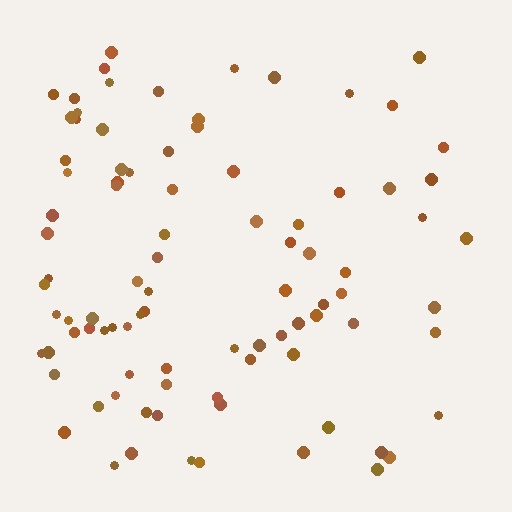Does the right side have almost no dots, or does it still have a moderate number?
Still a moderate number, just noticeably fewer than the left.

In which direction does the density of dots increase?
From right to left, with the left side densest.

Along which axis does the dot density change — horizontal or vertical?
Horizontal.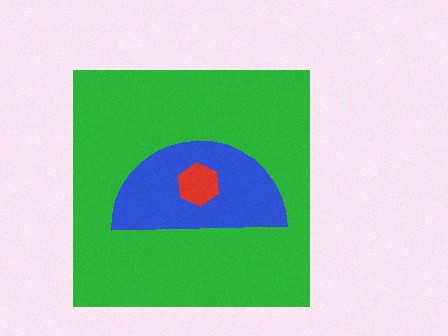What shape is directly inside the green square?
The blue semicircle.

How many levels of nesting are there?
3.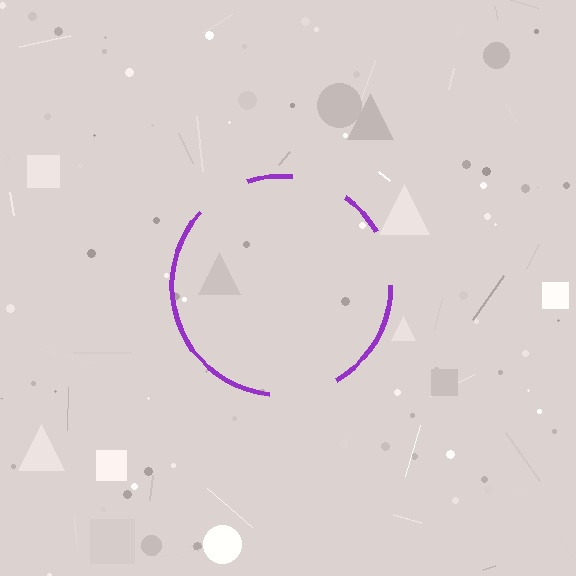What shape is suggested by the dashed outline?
The dashed outline suggests a circle.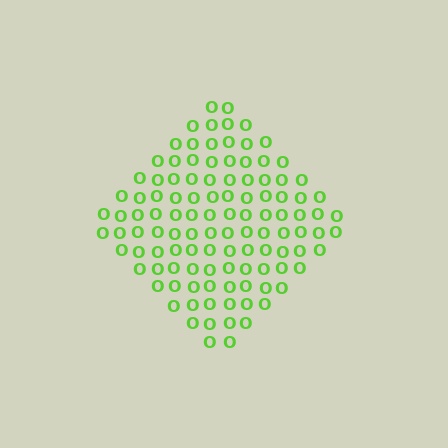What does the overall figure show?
The overall figure shows a diamond.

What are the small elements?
The small elements are letter O's.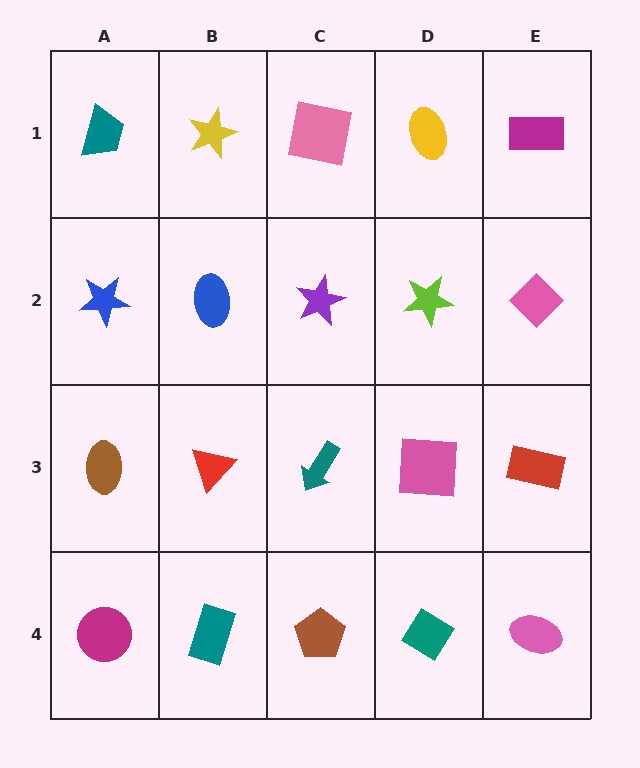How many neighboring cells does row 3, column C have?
4.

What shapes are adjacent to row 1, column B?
A blue ellipse (row 2, column B), a teal trapezoid (row 1, column A), a pink square (row 1, column C).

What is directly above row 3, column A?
A blue star.